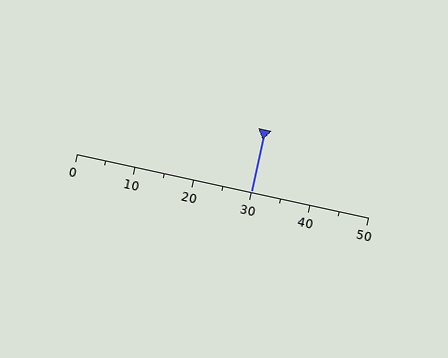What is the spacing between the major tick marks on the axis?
The major ticks are spaced 10 apart.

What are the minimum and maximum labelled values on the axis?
The axis runs from 0 to 50.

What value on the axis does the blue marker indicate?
The marker indicates approximately 30.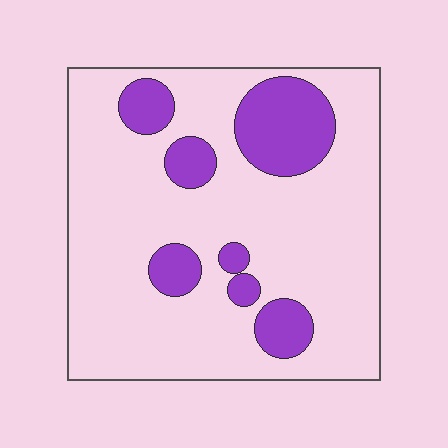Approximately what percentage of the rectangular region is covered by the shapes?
Approximately 20%.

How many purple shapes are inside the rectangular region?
7.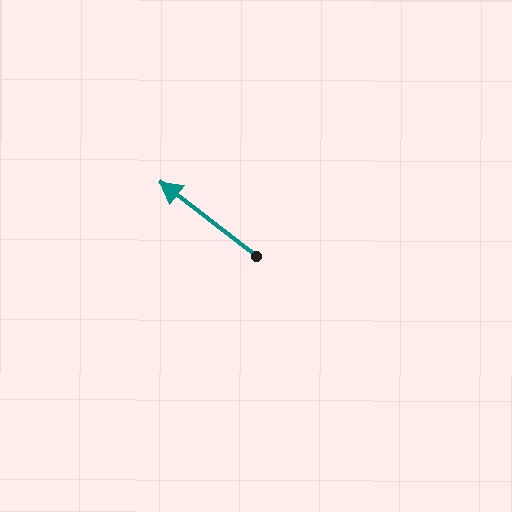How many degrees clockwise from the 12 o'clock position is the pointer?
Approximately 308 degrees.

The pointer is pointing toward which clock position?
Roughly 10 o'clock.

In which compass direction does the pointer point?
Northwest.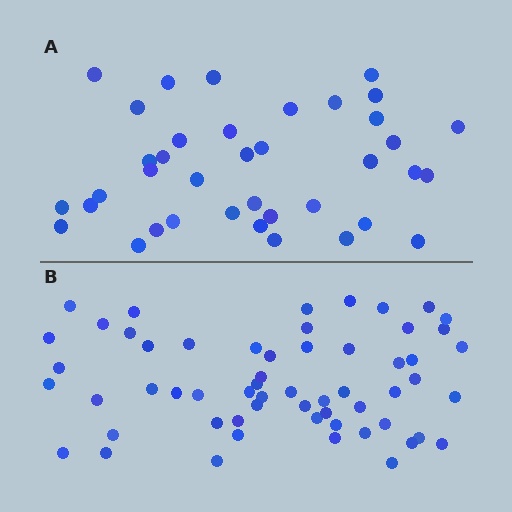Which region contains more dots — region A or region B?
Region B (the bottom region) has more dots.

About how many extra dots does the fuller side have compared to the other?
Region B has approximately 20 more dots than region A.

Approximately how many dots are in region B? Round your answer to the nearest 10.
About 60 dots. (The exact count is 58, which rounds to 60.)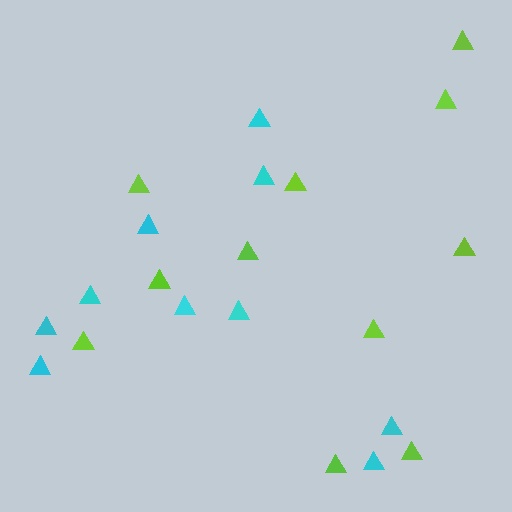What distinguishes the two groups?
There are 2 groups: one group of cyan triangles (10) and one group of lime triangles (11).